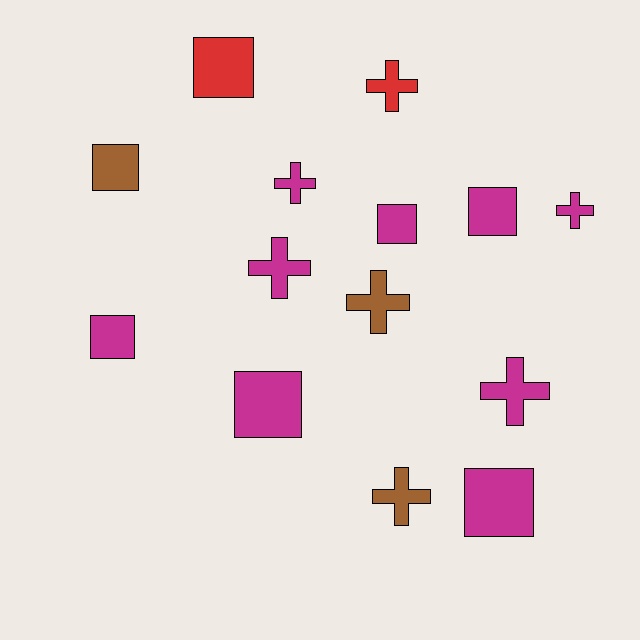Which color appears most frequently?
Magenta, with 9 objects.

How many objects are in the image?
There are 14 objects.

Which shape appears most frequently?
Square, with 7 objects.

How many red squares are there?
There is 1 red square.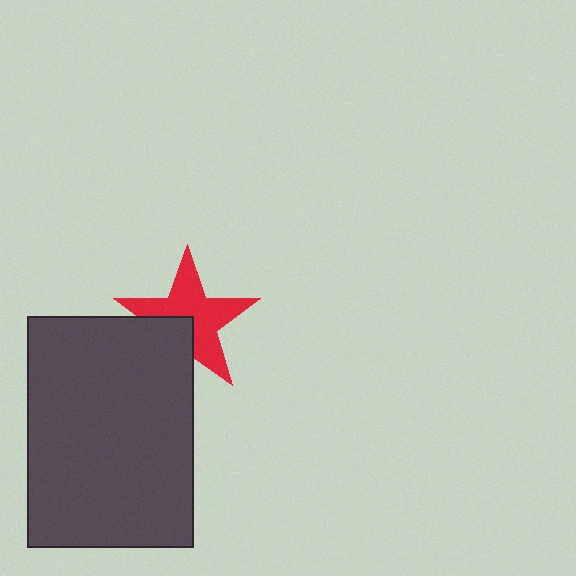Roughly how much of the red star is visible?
Most of it is visible (roughly 69%).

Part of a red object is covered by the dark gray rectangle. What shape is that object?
It is a star.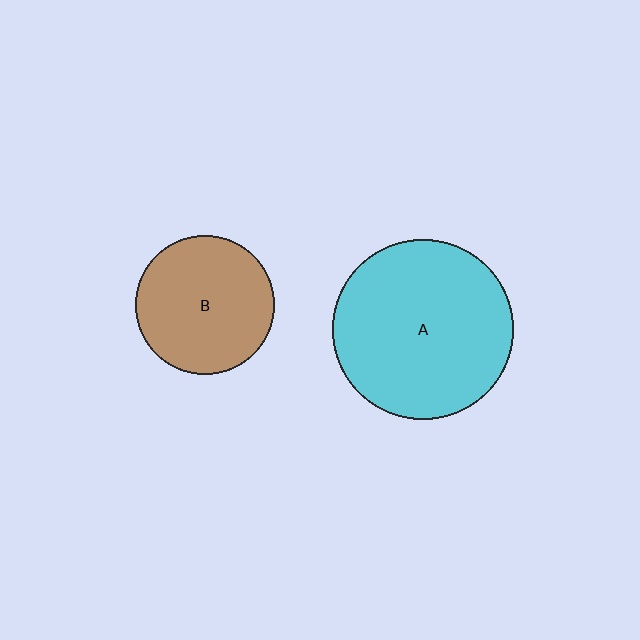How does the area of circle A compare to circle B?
Approximately 1.7 times.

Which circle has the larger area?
Circle A (cyan).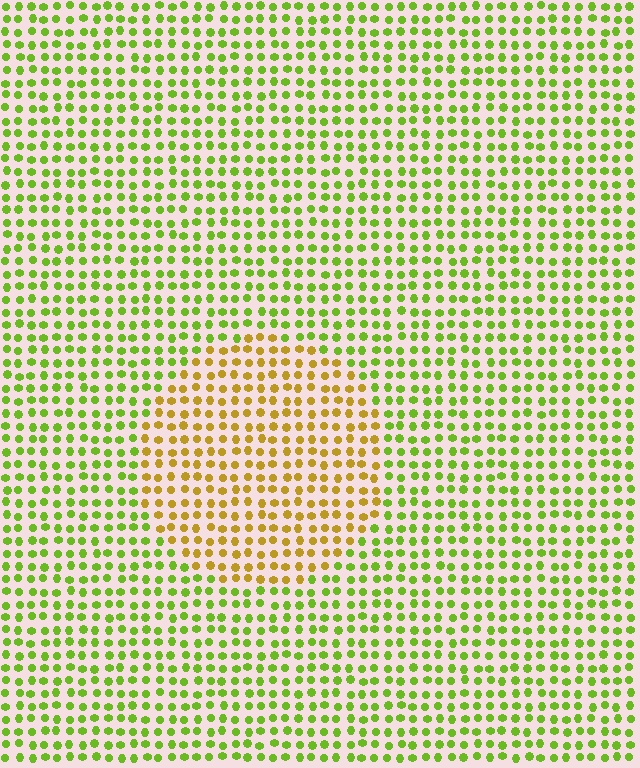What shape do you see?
I see a circle.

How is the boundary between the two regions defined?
The boundary is defined purely by a slight shift in hue (about 45 degrees). Spacing, size, and orientation are identical on both sides.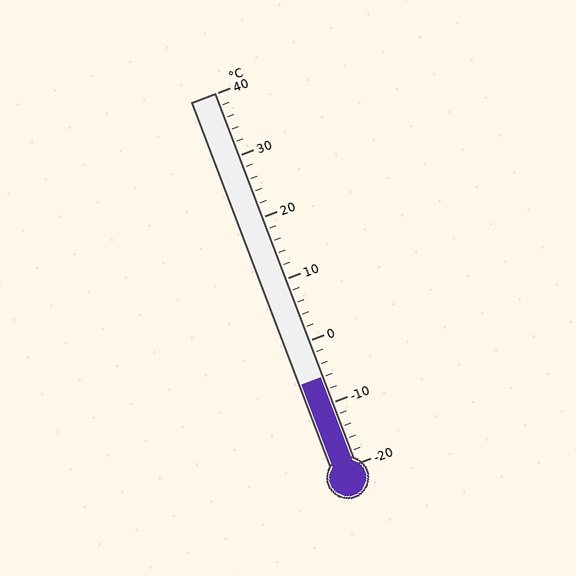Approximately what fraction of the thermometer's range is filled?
The thermometer is filled to approximately 25% of its range.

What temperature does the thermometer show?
The thermometer shows approximately -6°C.